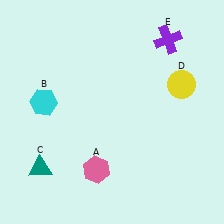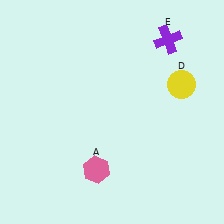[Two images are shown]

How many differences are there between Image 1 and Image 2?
There are 2 differences between the two images.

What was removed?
The cyan hexagon (B), the teal triangle (C) were removed in Image 2.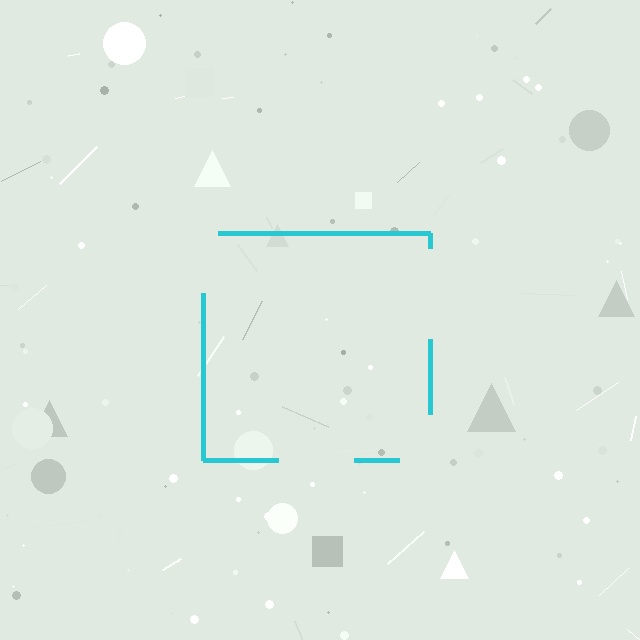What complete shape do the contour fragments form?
The contour fragments form a square.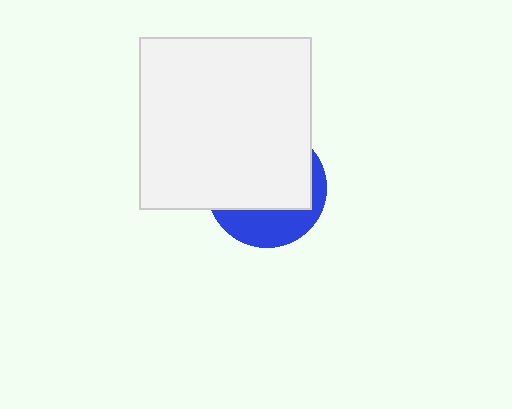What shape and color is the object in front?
The object in front is a white square.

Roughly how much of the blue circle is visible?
A small part of it is visible (roughly 34%).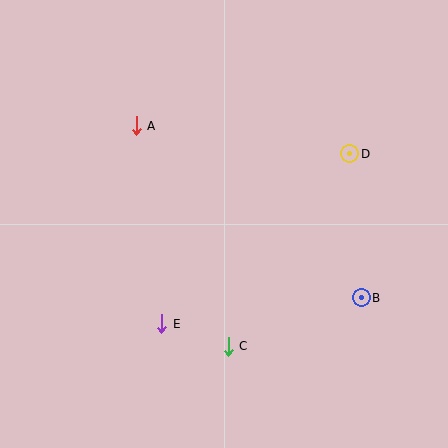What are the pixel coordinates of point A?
Point A is at (136, 126).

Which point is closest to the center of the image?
Point E at (162, 324) is closest to the center.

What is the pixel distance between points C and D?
The distance between C and D is 228 pixels.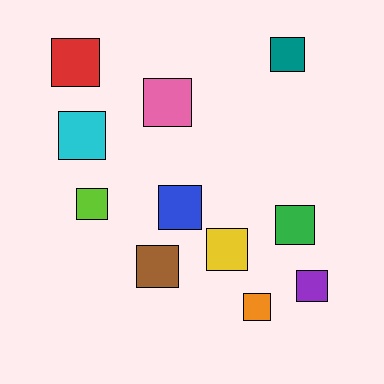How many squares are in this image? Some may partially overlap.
There are 11 squares.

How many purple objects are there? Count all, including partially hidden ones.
There is 1 purple object.